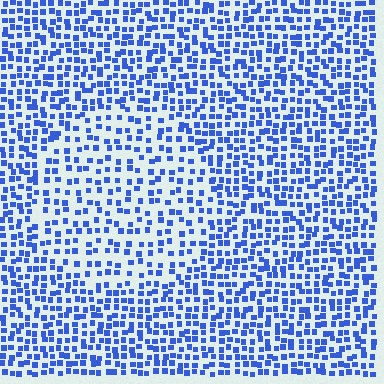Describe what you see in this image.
The image contains small blue elements arranged at two different densities. A circle-shaped region is visible where the elements are less densely packed than the surrounding area.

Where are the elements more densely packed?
The elements are more densely packed outside the circle boundary.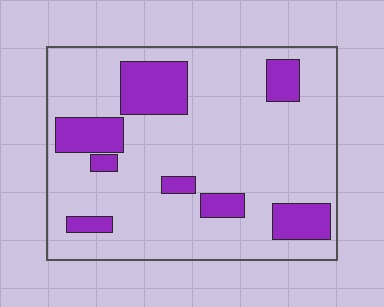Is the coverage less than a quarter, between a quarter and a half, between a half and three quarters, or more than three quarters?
Less than a quarter.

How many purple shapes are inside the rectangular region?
8.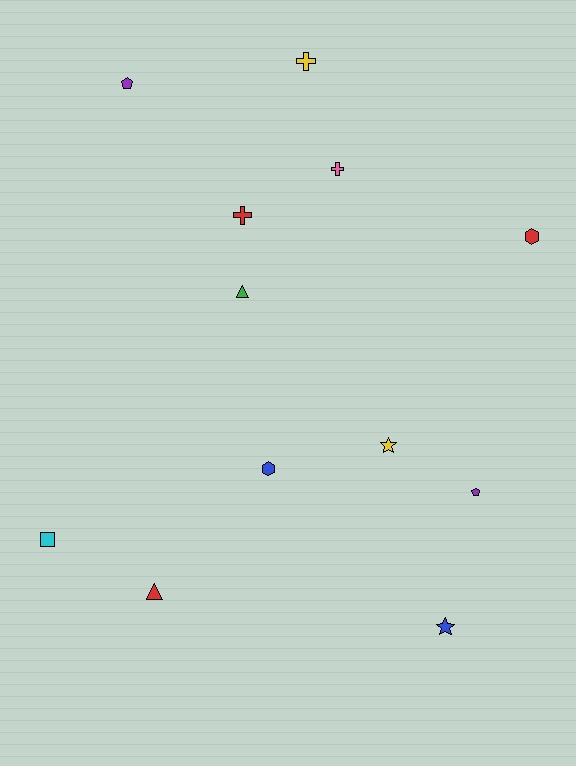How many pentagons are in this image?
There are 2 pentagons.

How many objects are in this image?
There are 12 objects.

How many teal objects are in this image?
There are no teal objects.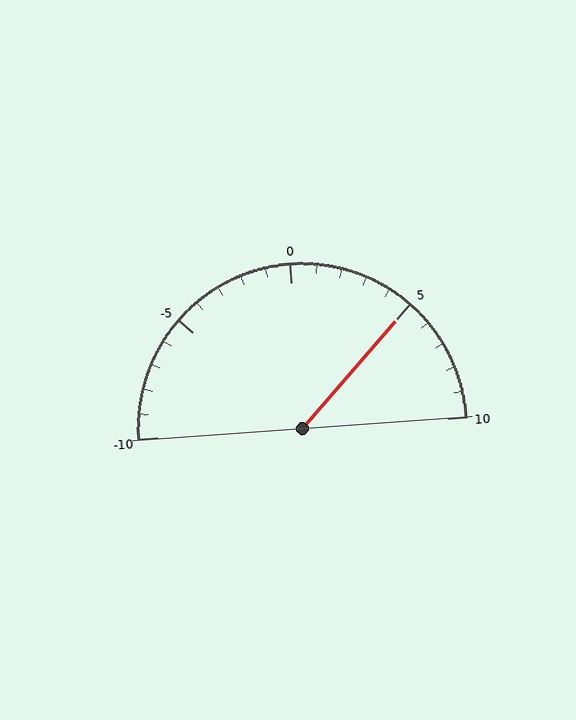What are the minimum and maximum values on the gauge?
The gauge ranges from -10 to 10.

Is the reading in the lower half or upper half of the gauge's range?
The reading is in the upper half of the range (-10 to 10).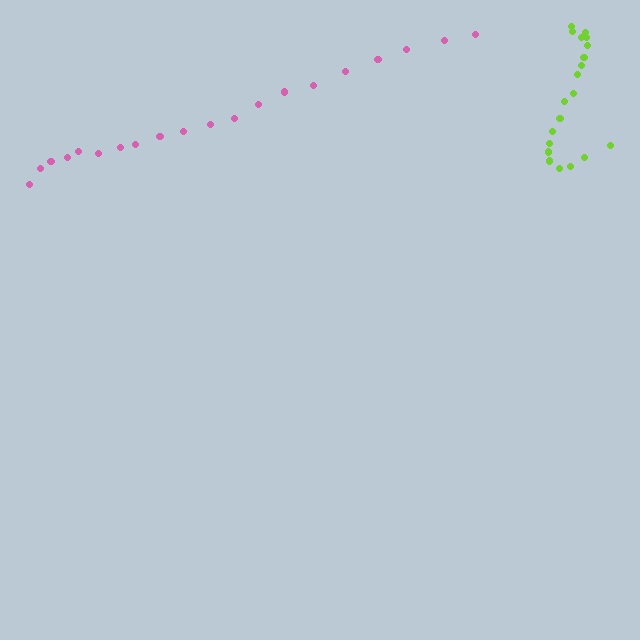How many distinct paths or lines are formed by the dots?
There are 2 distinct paths.